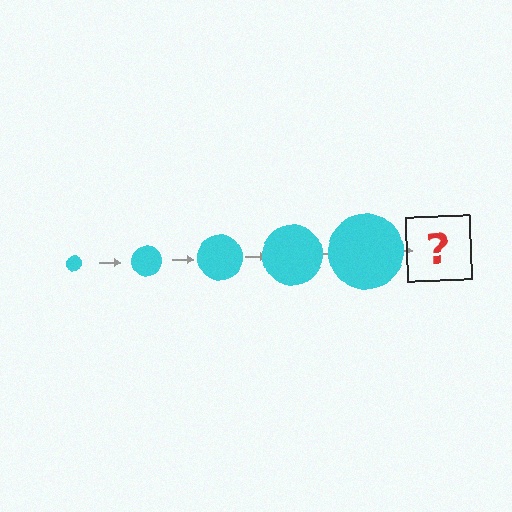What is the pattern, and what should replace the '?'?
The pattern is that the circle gets progressively larger each step. The '?' should be a cyan circle, larger than the previous one.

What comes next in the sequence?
The next element should be a cyan circle, larger than the previous one.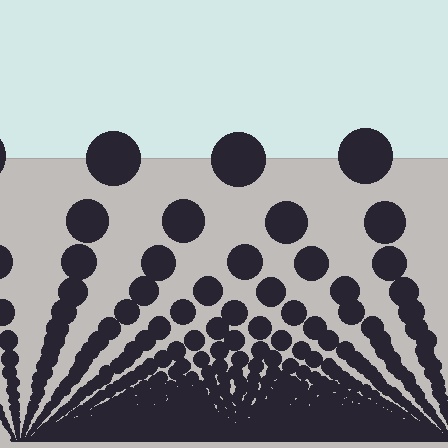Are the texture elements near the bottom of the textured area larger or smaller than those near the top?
Smaller. The gradient is inverted — elements near the bottom are smaller and denser.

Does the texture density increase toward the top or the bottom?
Density increases toward the bottom.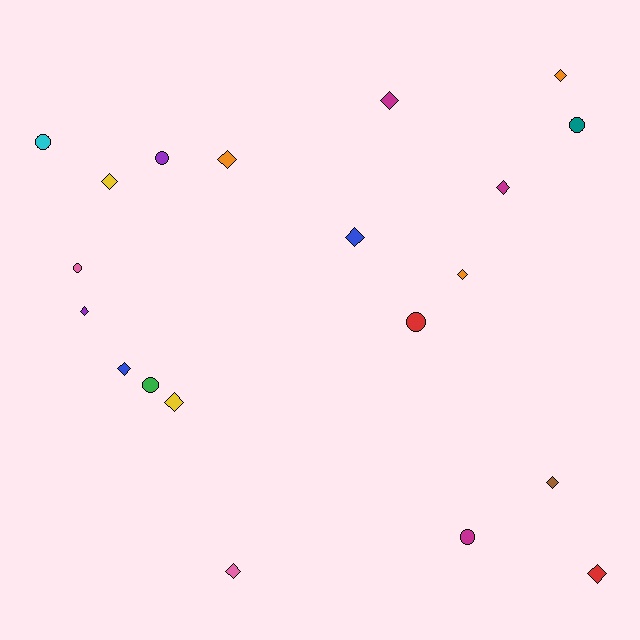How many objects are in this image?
There are 20 objects.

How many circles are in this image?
There are 7 circles.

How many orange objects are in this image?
There are 3 orange objects.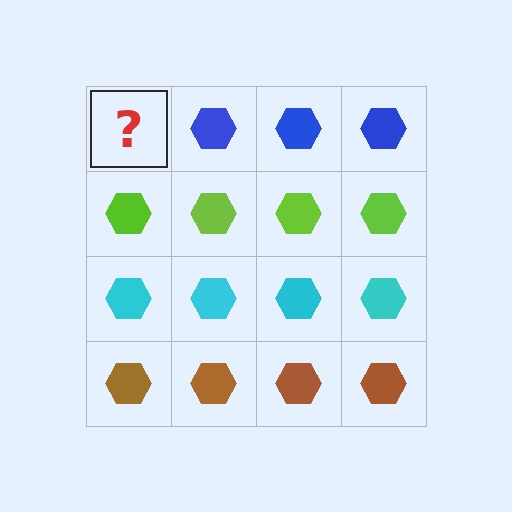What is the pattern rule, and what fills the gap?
The rule is that each row has a consistent color. The gap should be filled with a blue hexagon.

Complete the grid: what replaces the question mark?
The question mark should be replaced with a blue hexagon.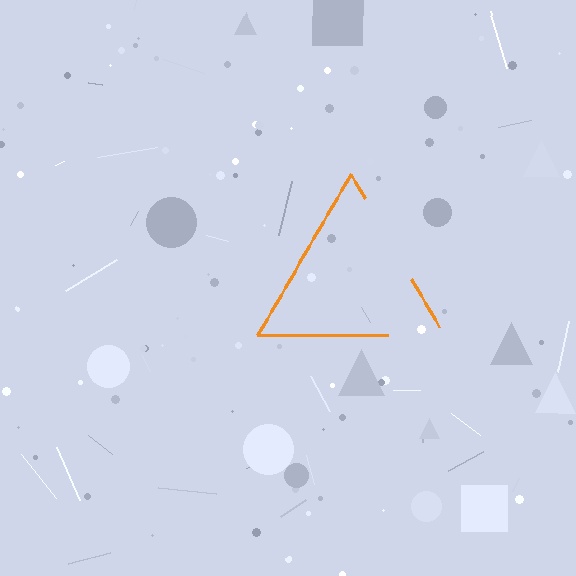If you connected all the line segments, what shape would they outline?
They would outline a triangle.